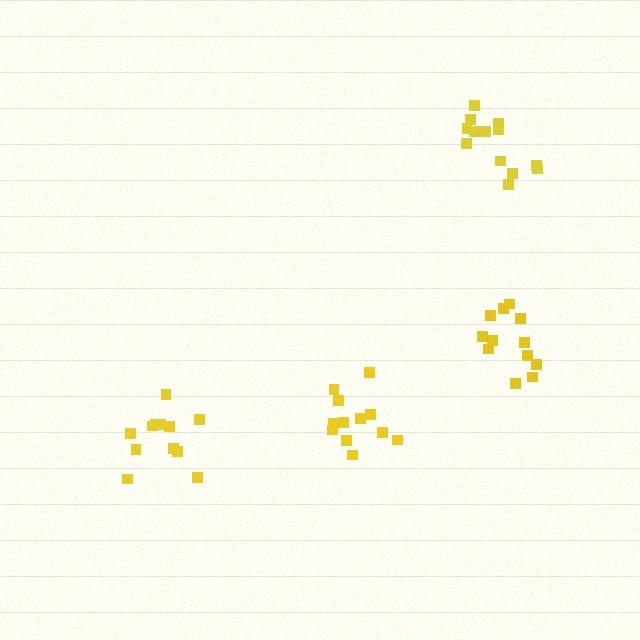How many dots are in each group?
Group 1: 12 dots, Group 2: 12 dots, Group 3: 12 dots, Group 4: 13 dots (49 total).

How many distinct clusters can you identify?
There are 4 distinct clusters.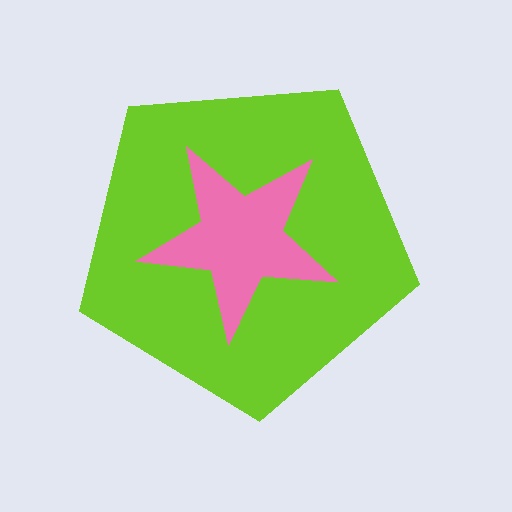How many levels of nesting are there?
2.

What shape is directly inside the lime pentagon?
The pink star.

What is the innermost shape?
The pink star.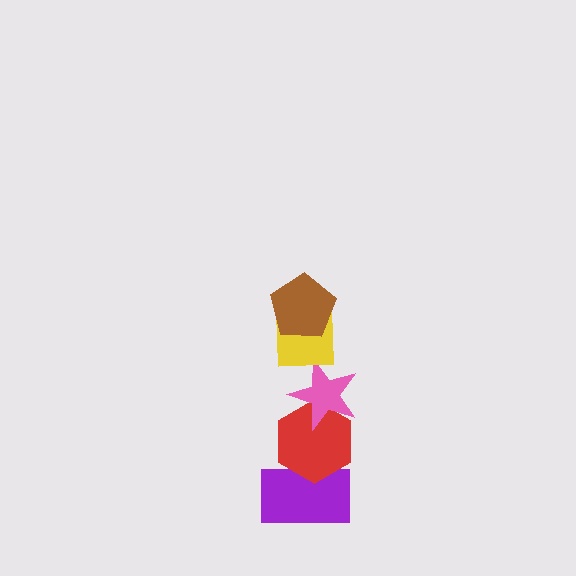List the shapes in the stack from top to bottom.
From top to bottom: the brown pentagon, the yellow square, the pink star, the red hexagon, the purple rectangle.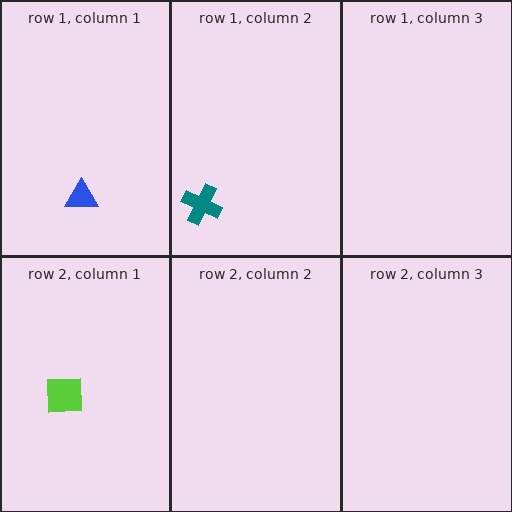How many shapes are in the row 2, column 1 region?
1.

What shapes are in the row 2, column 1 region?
The lime square.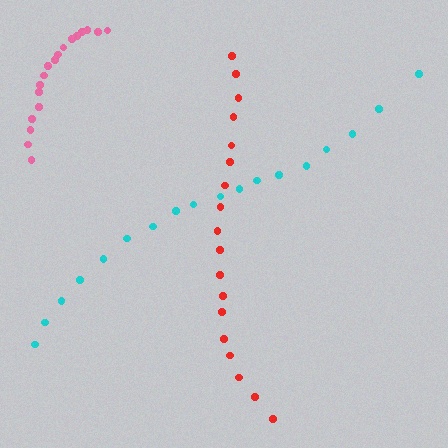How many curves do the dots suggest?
There are 3 distinct paths.